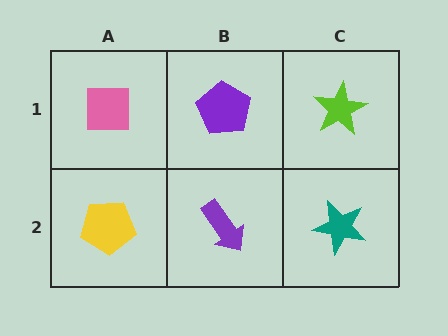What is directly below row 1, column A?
A yellow pentagon.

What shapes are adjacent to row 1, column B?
A purple arrow (row 2, column B), a pink square (row 1, column A), a lime star (row 1, column C).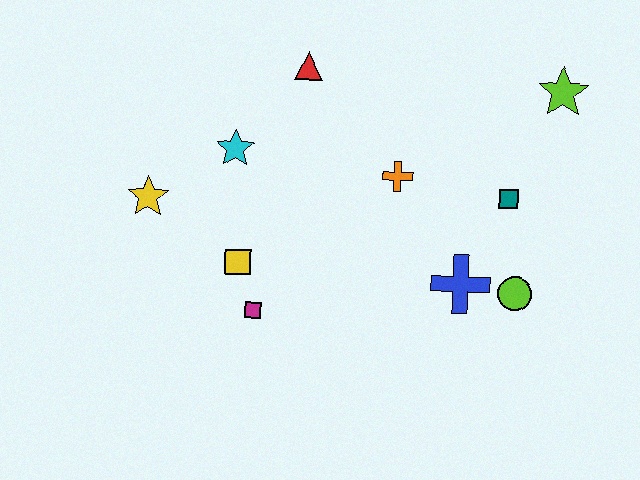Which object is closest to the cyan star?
The yellow star is closest to the cyan star.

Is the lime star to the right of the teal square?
Yes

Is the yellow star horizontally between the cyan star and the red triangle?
No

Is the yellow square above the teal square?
No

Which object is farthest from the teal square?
The yellow star is farthest from the teal square.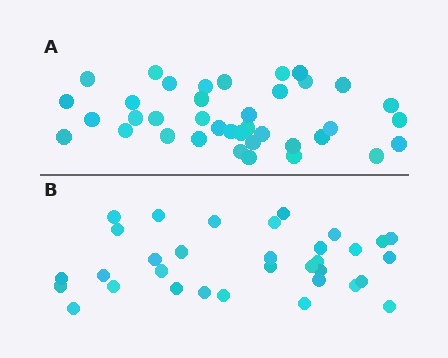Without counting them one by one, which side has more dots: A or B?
Region A (the top region) has more dots.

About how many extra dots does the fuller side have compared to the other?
Region A has about 5 more dots than region B.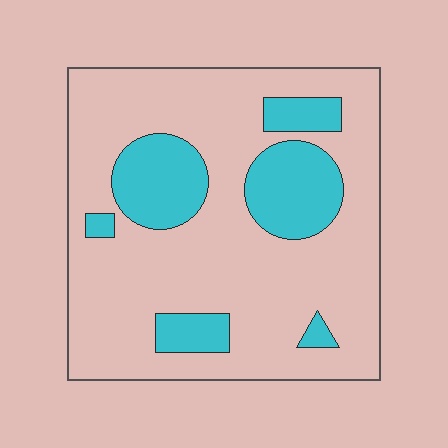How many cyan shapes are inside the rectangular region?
6.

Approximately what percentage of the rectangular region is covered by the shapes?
Approximately 25%.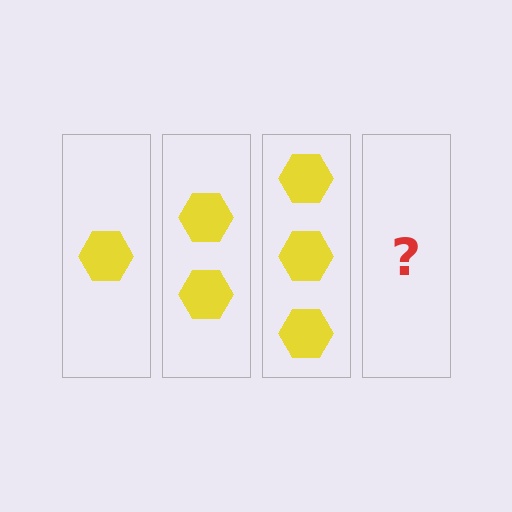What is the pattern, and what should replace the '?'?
The pattern is that each step adds one more hexagon. The '?' should be 4 hexagons.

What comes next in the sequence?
The next element should be 4 hexagons.